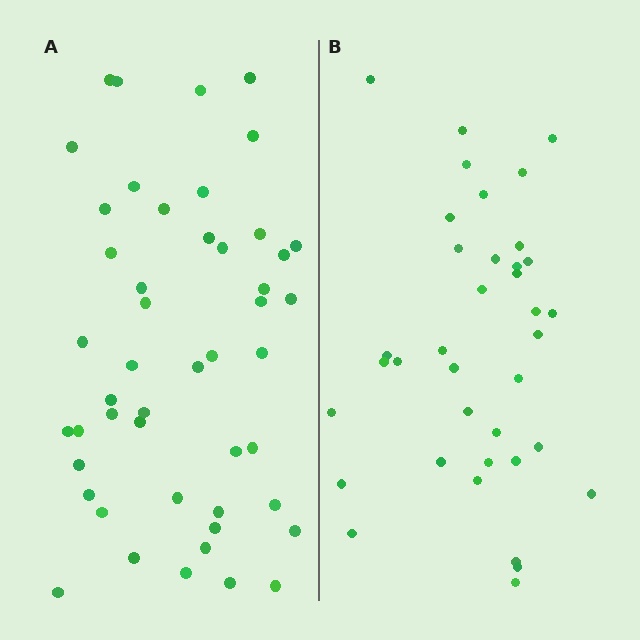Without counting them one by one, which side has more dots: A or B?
Region A (the left region) has more dots.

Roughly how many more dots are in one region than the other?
Region A has roughly 12 or so more dots than region B.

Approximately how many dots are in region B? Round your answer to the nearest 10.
About 40 dots. (The exact count is 37, which rounds to 40.)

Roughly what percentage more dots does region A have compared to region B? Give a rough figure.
About 30% more.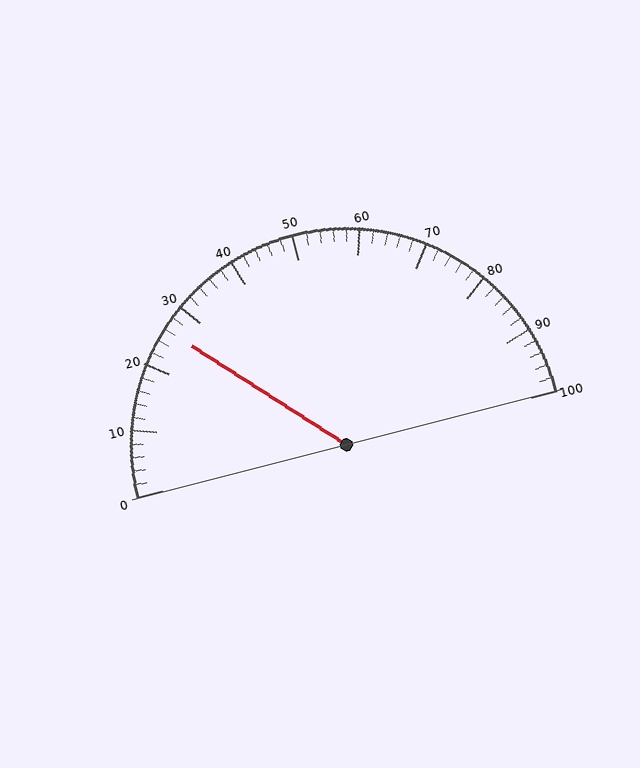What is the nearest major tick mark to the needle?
The nearest major tick mark is 30.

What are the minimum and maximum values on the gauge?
The gauge ranges from 0 to 100.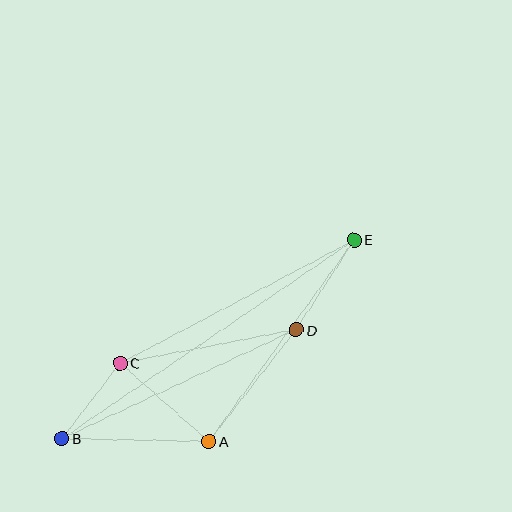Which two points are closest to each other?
Points B and C are closest to each other.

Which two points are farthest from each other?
Points B and E are farthest from each other.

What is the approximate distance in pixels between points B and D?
The distance between B and D is approximately 258 pixels.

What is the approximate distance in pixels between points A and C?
The distance between A and C is approximately 118 pixels.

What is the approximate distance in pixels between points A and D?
The distance between A and D is approximately 142 pixels.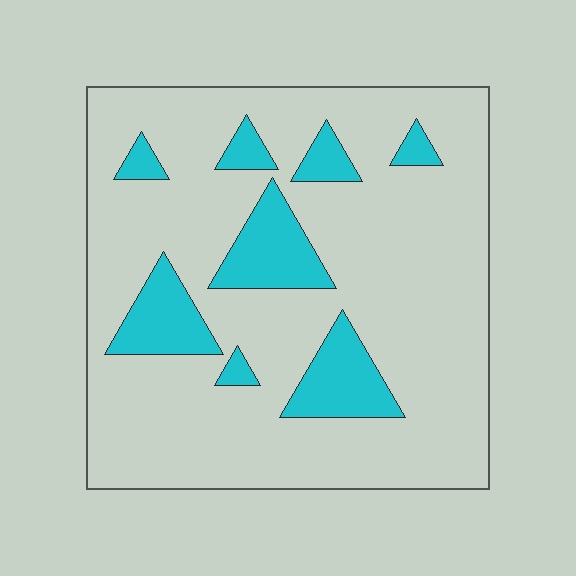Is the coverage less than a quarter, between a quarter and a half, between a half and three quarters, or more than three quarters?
Less than a quarter.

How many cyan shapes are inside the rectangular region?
8.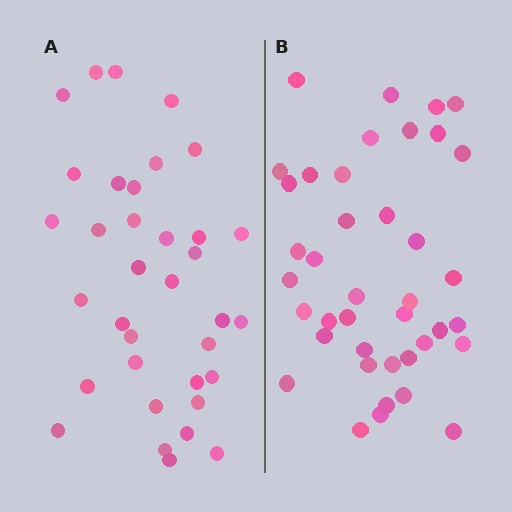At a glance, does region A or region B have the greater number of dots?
Region B (the right region) has more dots.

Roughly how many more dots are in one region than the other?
Region B has about 5 more dots than region A.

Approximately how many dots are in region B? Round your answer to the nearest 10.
About 40 dots.